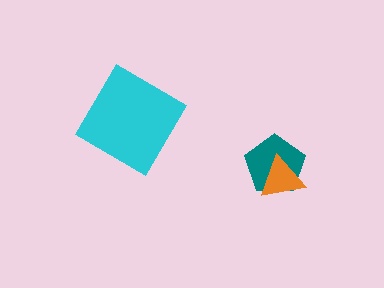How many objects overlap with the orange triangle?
1 object overlaps with the orange triangle.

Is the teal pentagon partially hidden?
Yes, it is partially covered by another shape.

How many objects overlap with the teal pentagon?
1 object overlaps with the teal pentagon.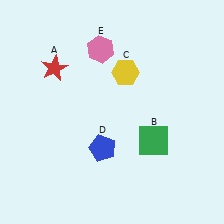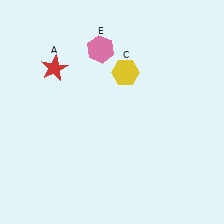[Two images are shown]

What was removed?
The green square (B), the blue pentagon (D) were removed in Image 2.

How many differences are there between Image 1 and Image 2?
There are 2 differences between the two images.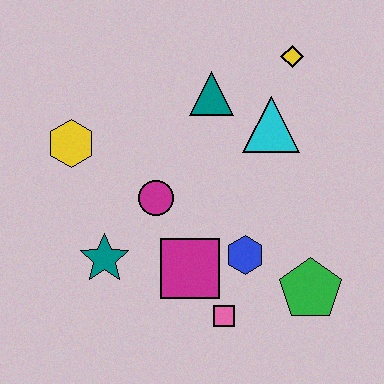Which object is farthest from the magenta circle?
The yellow diamond is farthest from the magenta circle.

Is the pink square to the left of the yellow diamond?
Yes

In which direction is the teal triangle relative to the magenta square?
The teal triangle is above the magenta square.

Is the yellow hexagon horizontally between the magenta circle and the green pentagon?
No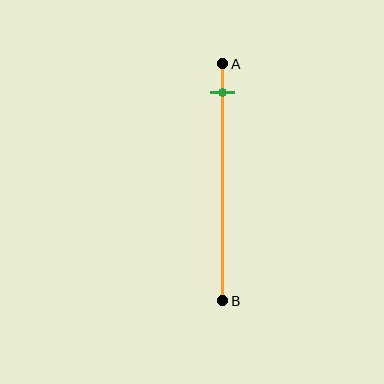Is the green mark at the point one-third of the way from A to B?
No, the mark is at about 10% from A, not at the 33% one-third point.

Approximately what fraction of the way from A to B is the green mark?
The green mark is approximately 10% of the way from A to B.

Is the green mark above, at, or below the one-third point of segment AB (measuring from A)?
The green mark is above the one-third point of segment AB.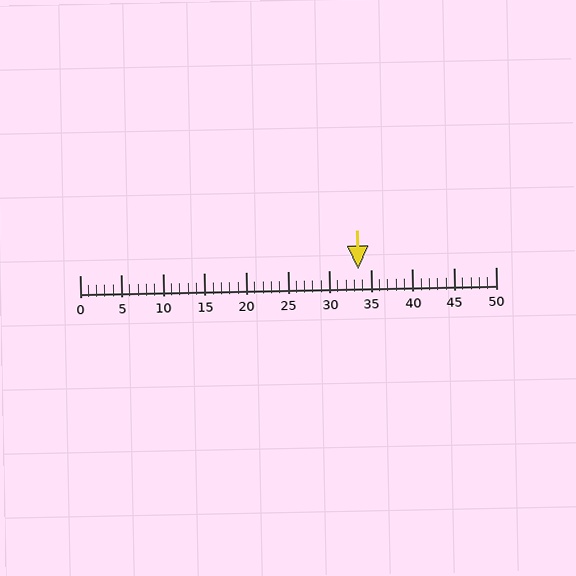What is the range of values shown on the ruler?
The ruler shows values from 0 to 50.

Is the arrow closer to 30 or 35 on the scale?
The arrow is closer to 35.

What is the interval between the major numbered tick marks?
The major tick marks are spaced 5 units apart.